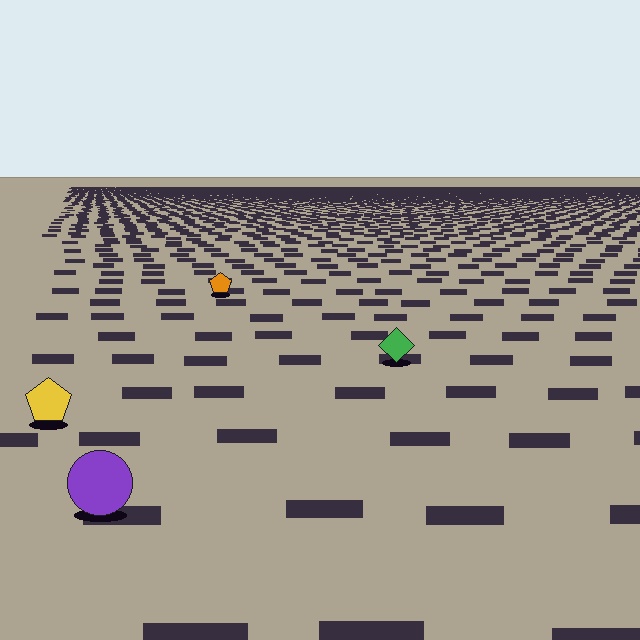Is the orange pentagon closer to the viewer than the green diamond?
No. The green diamond is closer — you can tell from the texture gradient: the ground texture is coarser near it.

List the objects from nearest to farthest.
From nearest to farthest: the purple circle, the yellow pentagon, the green diamond, the orange pentagon.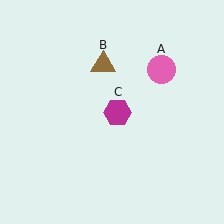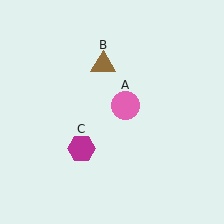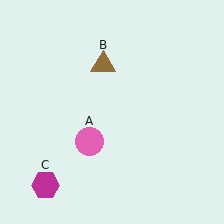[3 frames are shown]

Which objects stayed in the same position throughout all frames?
Brown triangle (object B) remained stationary.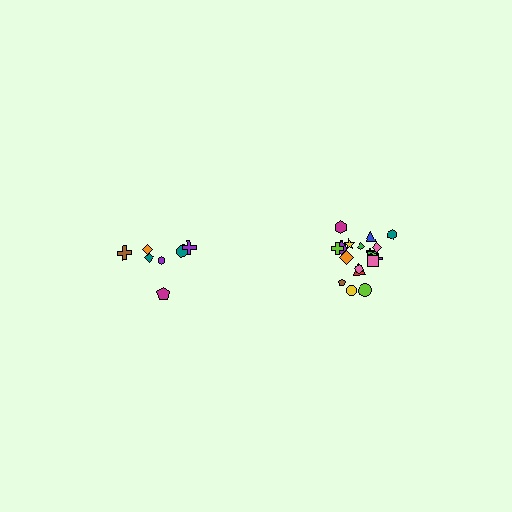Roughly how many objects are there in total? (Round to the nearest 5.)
Roughly 30 objects in total.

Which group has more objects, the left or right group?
The right group.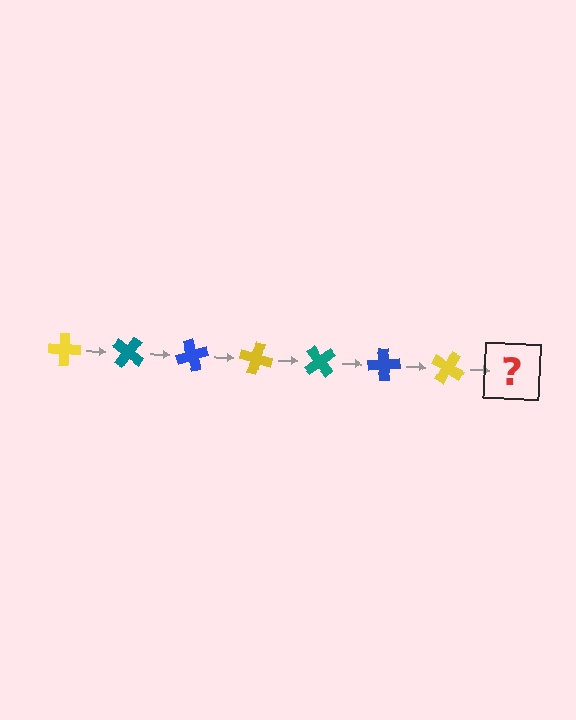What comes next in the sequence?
The next element should be a teal cross, rotated 245 degrees from the start.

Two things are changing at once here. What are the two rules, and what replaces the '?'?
The two rules are that it rotates 35 degrees each step and the color cycles through yellow, teal, and blue. The '?' should be a teal cross, rotated 245 degrees from the start.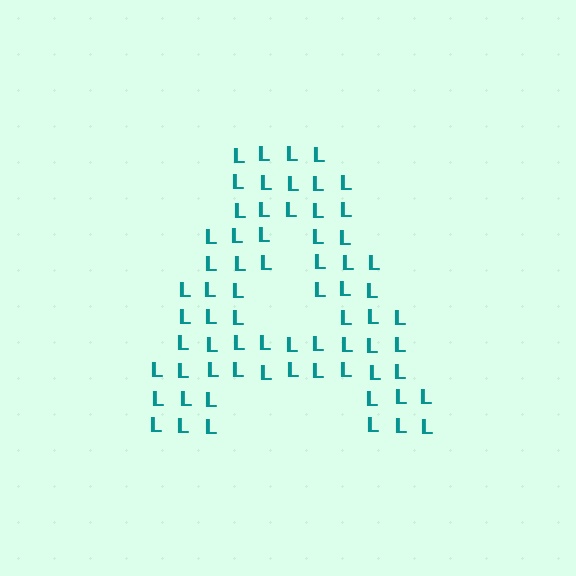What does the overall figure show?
The overall figure shows the letter A.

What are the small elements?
The small elements are letter L's.